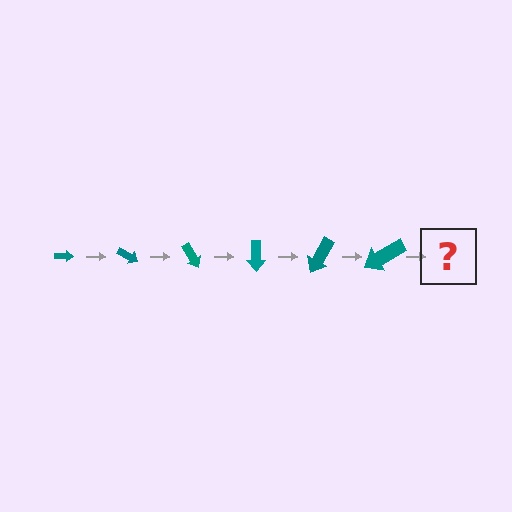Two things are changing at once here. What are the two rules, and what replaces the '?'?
The two rules are that the arrow grows larger each step and it rotates 30 degrees each step. The '?' should be an arrow, larger than the previous one and rotated 180 degrees from the start.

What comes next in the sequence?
The next element should be an arrow, larger than the previous one and rotated 180 degrees from the start.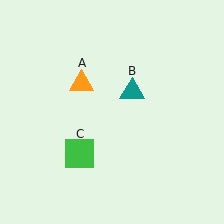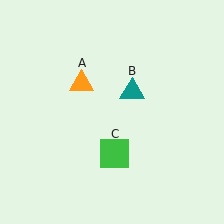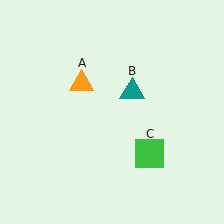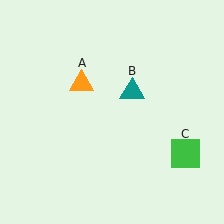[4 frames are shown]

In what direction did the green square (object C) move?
The green square (object C) moved right.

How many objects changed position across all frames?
1 object changed position: green square (object C).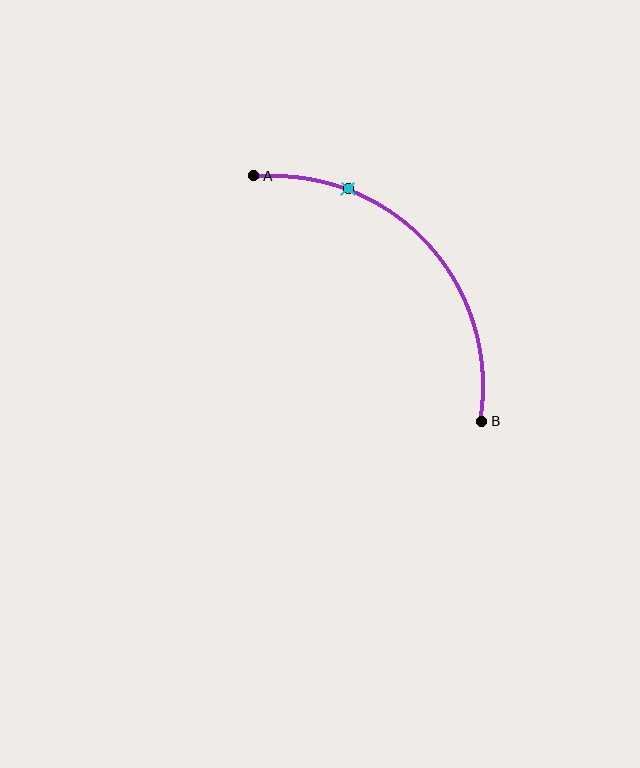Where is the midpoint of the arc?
The arc midpoint is the point on the curve farthest from the straight line joining A and B. It sits above and to the right of that line.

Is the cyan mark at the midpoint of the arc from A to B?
No. The cyan mark lies on the arc but is closer to endpoint A. The arc midpoint would be at the point on the curve equidistant along the arc from both A and B.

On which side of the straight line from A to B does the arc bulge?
The arc bulges above and to the right of the straight line connecting A and B.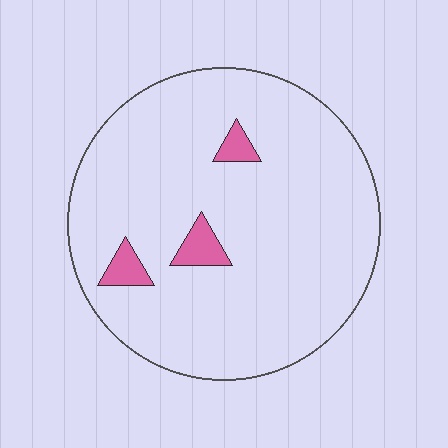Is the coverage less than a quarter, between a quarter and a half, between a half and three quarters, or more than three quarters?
Less than a quarter.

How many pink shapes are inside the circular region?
3.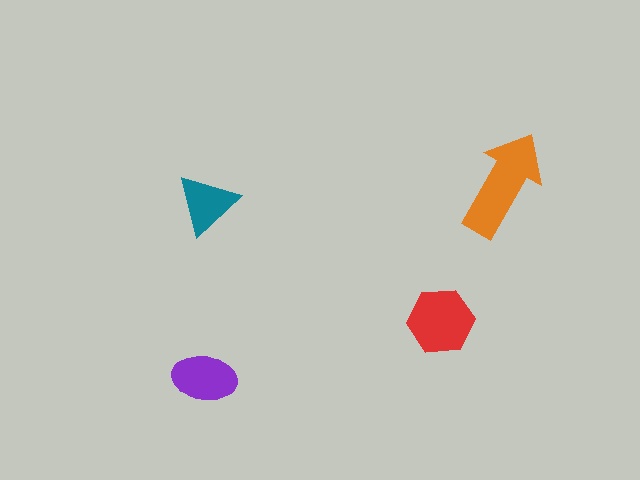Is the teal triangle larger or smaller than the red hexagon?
Smaller.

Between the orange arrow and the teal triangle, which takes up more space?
The orange arrow.